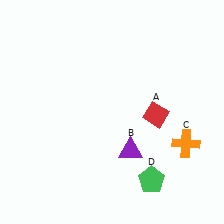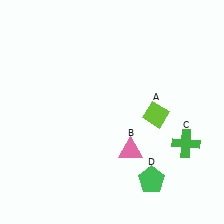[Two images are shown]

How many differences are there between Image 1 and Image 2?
There are 3 differences between the two images.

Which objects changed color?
A changed from red to lime. B changed from purple to pink. C changed from orange to green.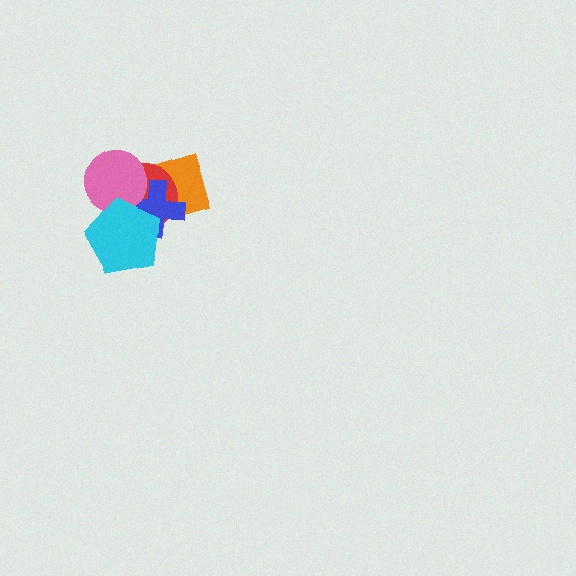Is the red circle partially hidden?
Yes, it is partially covered by another shape.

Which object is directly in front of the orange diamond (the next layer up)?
The red circle is directly in front of the orange diamond.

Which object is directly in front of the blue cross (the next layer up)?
The pink circle is directly in front of the blue cross.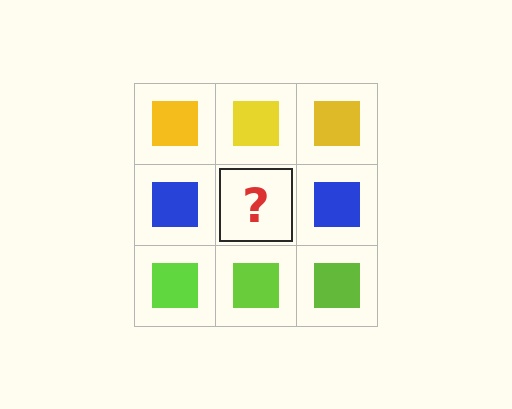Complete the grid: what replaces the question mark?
The question mark should be replaced with a blue square.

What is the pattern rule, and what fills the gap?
The rule is that each row has a consistent color. The gap should be filled with a blue square.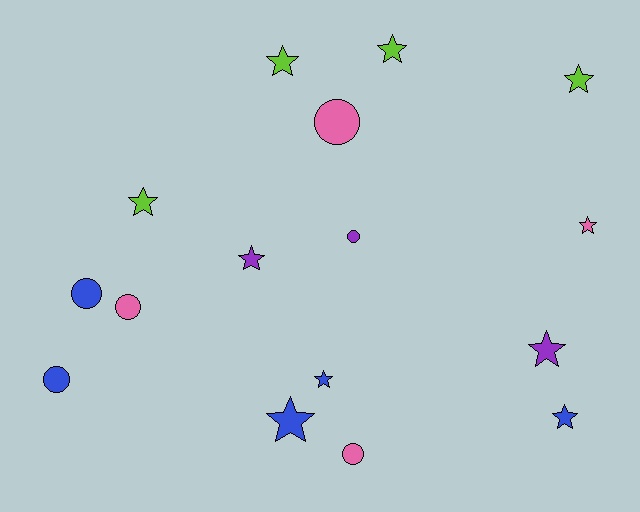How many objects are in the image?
There are 16 objects.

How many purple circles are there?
There is 1 purple circle.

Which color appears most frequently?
Blue, with 5 objects.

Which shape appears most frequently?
Star, with 10 objects.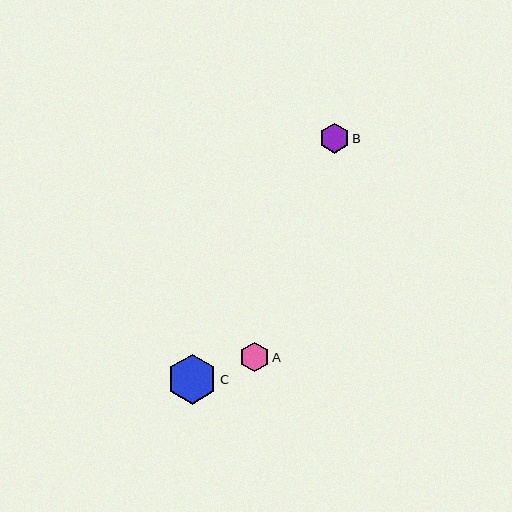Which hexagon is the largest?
Hexagon C is the largest with a size of approximately 50 pixels.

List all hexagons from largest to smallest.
From largest to smallest: C, B, A.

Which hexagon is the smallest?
Hexagon A is the smallest with a size of approximately 29 pixels.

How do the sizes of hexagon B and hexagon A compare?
Hexagon B and hexagon A are approximately the same size.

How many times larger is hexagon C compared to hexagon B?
Hexagon C is approximately 1.7 times the size of hexagon B.